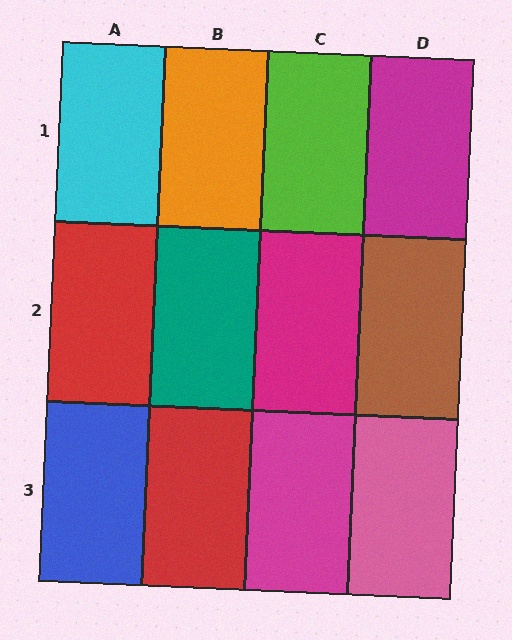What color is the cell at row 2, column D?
Brown.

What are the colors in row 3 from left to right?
Blue, red, magenta, pink.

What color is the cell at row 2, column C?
Magenta.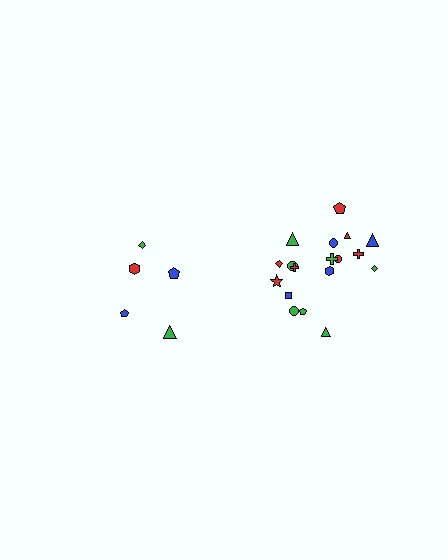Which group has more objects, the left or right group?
The right group.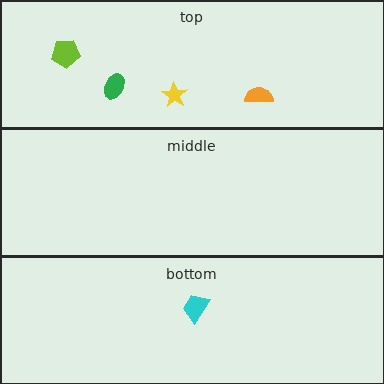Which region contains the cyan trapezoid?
The bottom region.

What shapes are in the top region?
The green ellipse, the yellow star, the lime pentagon, the orange semicircle.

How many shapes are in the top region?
4.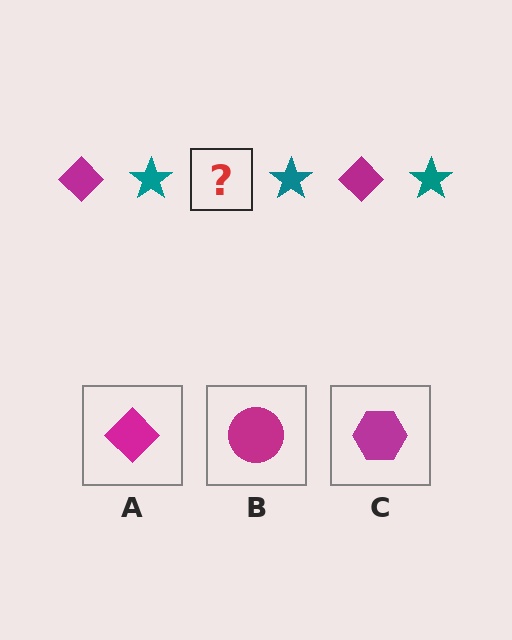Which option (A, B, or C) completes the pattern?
A.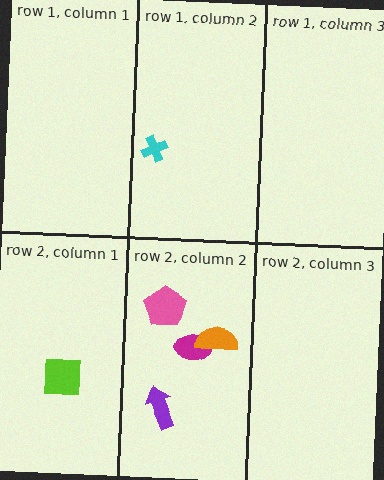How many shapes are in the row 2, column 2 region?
4.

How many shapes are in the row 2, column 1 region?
1.